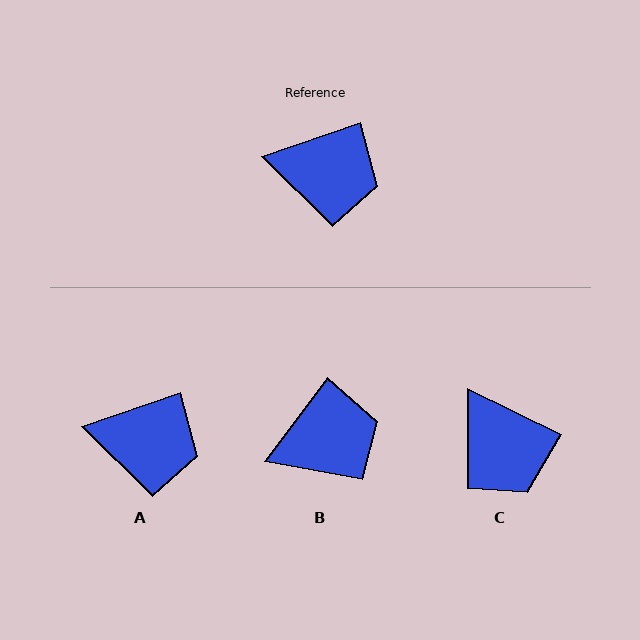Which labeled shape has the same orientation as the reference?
A.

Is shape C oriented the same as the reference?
No, it is off by about 45 degrees.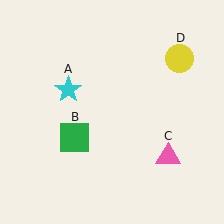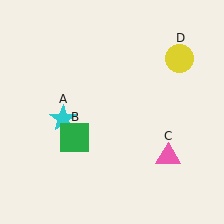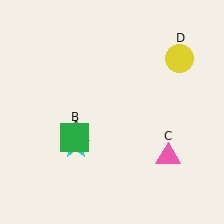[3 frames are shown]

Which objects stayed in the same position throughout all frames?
Green square (object B) and pink triangle (object C) and yellow circle (object D) remained stationary.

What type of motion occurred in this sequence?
The cyan star (object A) rotated counterclockwise around the center of the scene.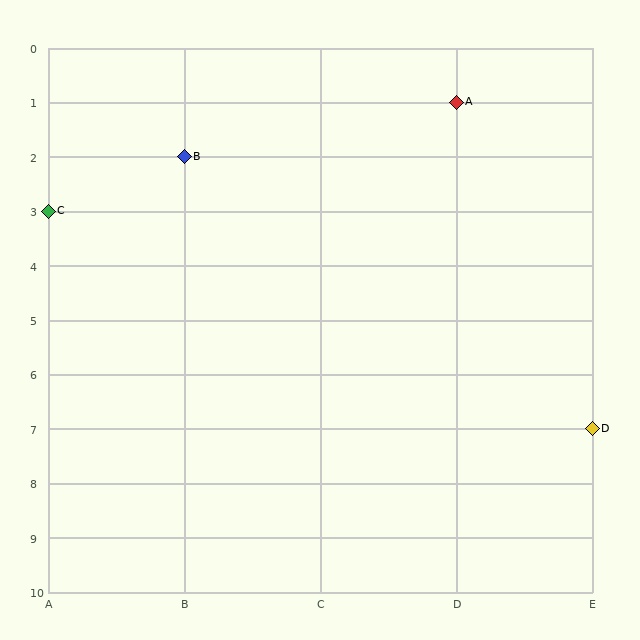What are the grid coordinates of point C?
Point C is at grid coordinates (A, 3).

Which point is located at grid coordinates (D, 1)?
Point A is at (D, 1).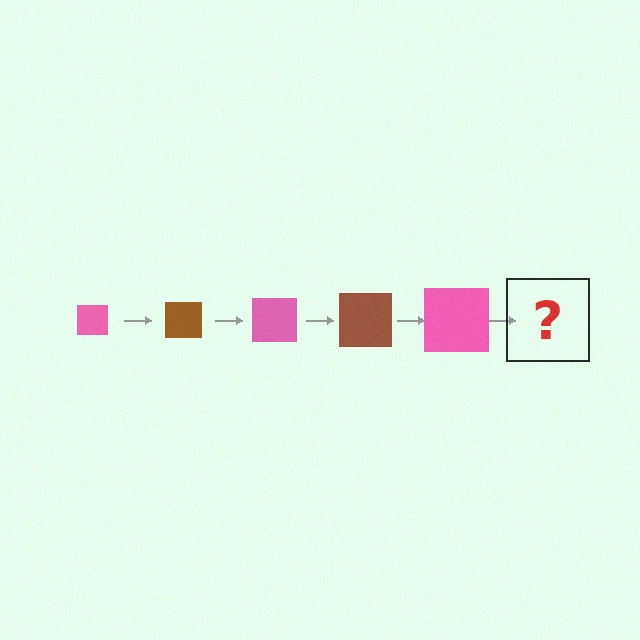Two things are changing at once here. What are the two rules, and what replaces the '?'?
The two rules are that the square grows larger each step and the color cycles through pink and brown. The '?' should be a brown square, larger than the previous one.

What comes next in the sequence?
The next element should be a brown square, larger than the previous one.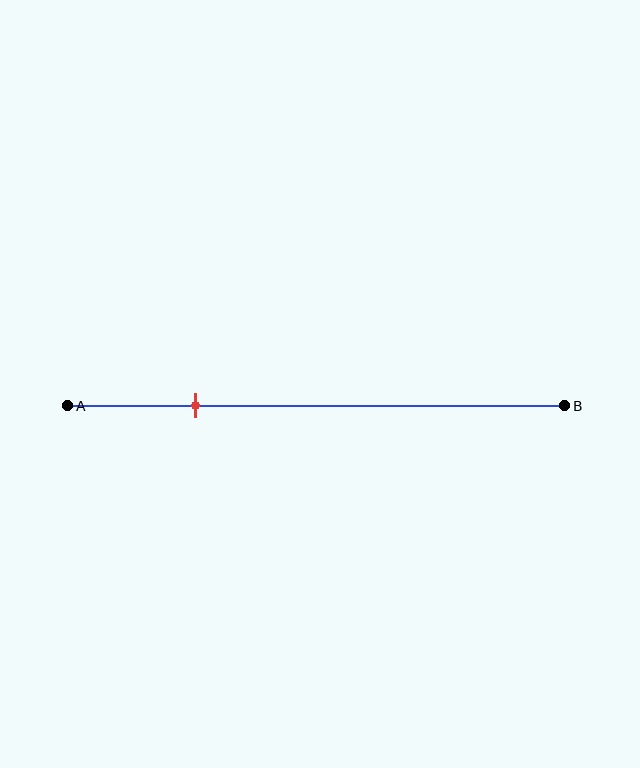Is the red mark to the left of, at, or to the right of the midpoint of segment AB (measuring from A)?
The red mark is to the left of the midpoint of segment AB.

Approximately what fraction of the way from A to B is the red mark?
The red mark is approximately 25% of the way from A to B.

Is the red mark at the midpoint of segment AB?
No, the mark is at about 25% from A, not at the 50% midpoint.